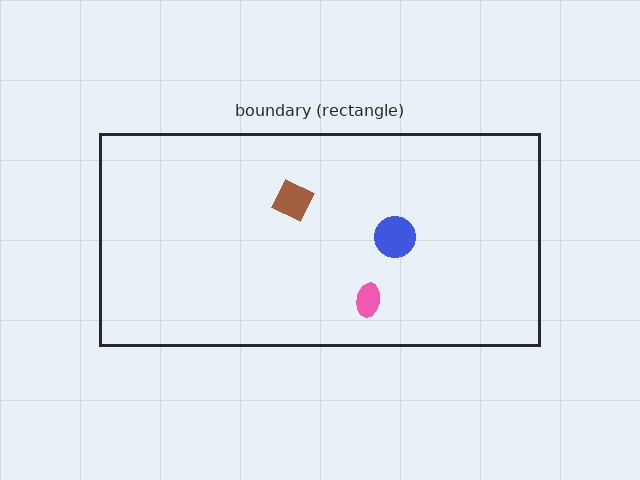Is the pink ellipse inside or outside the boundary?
Inside.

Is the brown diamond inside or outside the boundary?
Inside.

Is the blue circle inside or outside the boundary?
Inside.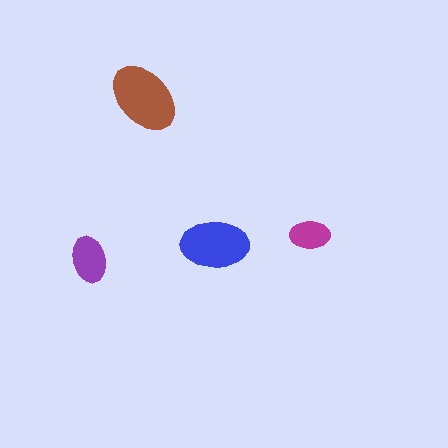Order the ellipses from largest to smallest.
the brown one, the blue one, the purple one, the magenta one.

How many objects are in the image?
There are 4 objects in the image.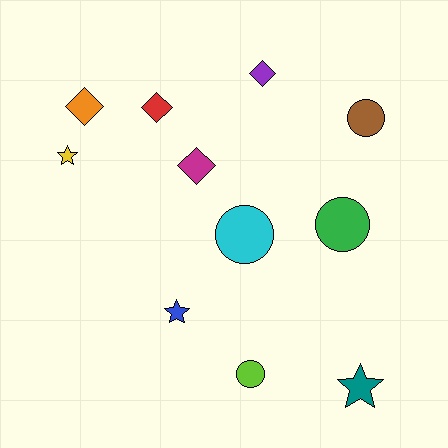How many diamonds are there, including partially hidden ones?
There are 4 diamonds.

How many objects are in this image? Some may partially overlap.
There are 11 objects.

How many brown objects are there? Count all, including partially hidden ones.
There is 1 brown object.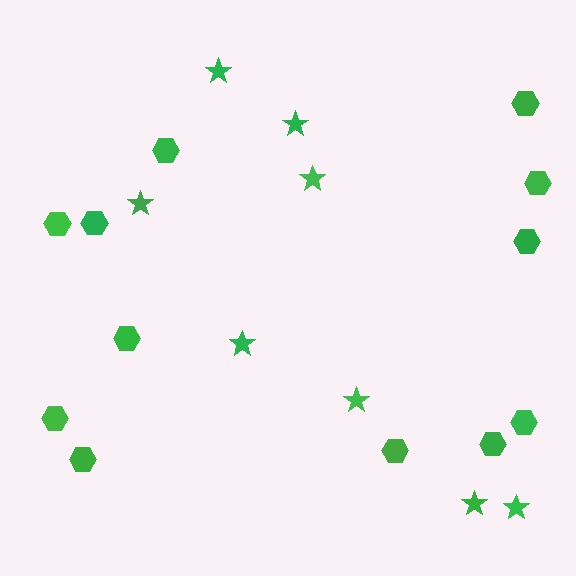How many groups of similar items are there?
There are 2 groups: one group of hexagons (12) and one group of stars (8).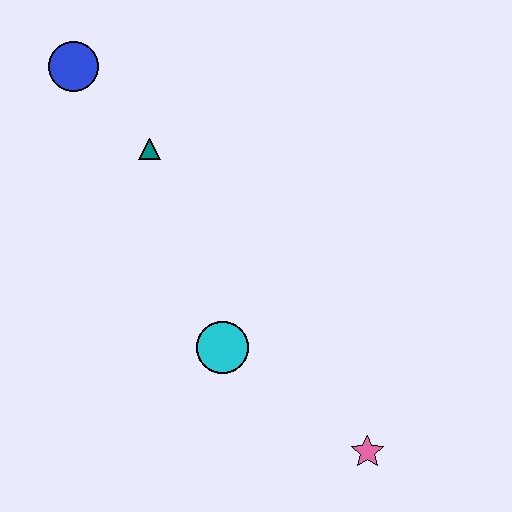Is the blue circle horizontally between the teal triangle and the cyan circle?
No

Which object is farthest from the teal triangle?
The pink star is farthest from the teal triangle.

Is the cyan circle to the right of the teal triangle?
Yes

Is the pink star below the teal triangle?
Yes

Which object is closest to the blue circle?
The teal triangle is closest to the blue circle.